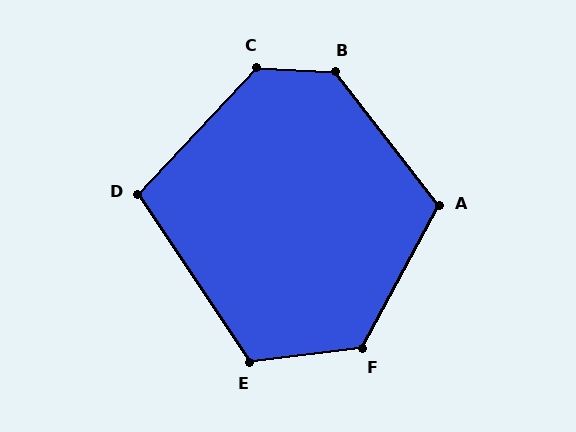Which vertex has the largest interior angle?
B, at approximately 131 degrees.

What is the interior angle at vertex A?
Approximately 114 degrees (obtuse).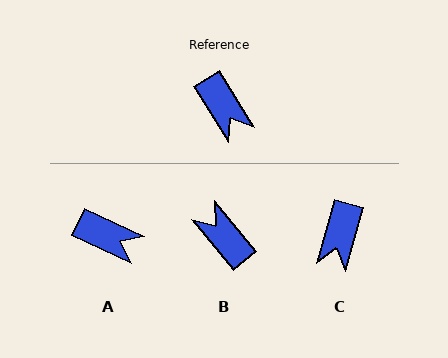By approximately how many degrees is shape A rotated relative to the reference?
Approximately 34 degrees counter-clockwise.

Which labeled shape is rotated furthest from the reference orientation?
B, about 171 degrees away.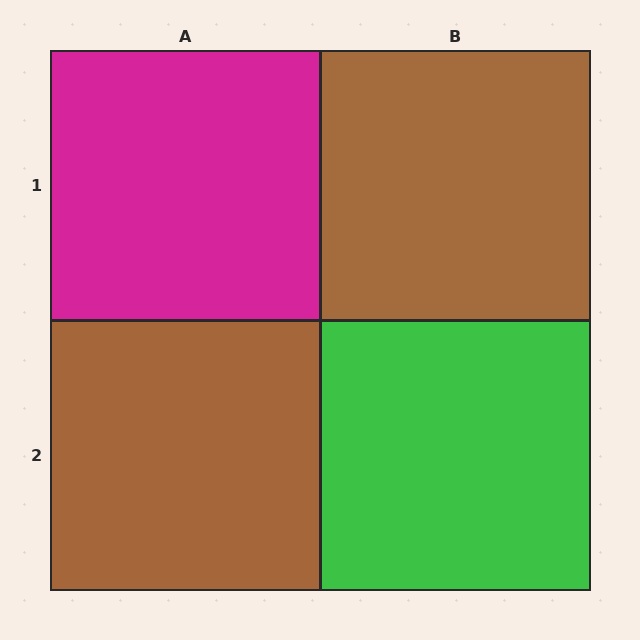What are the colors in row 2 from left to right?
Brown, green.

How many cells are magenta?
1 cell is magenta.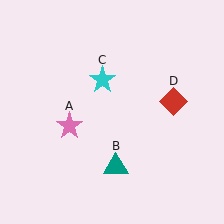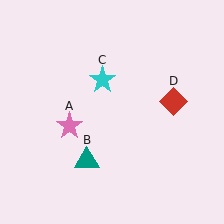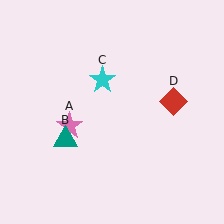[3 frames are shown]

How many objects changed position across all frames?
1 object changed position: teal triangle (object B).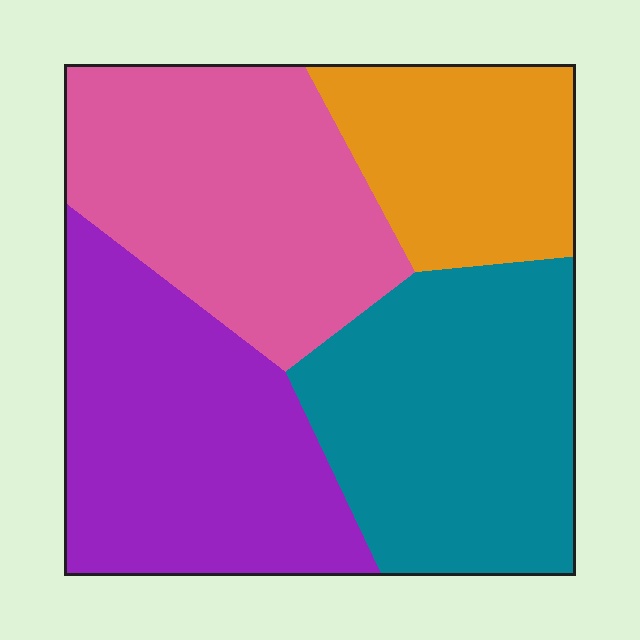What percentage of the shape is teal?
Teal covers roughly 30% of the shape.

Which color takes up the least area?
Orange, at roughly 15%.